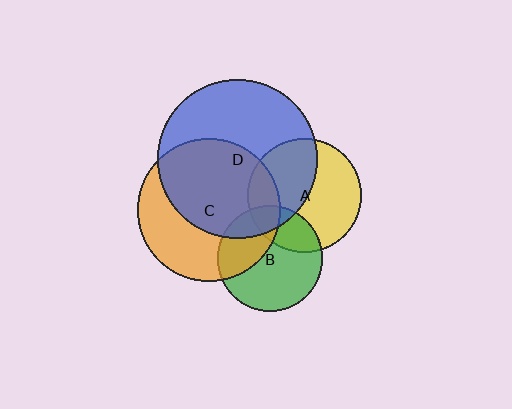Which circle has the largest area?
Circle D (blue).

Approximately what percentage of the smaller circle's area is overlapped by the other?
Approximately 45%.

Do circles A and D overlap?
Yes.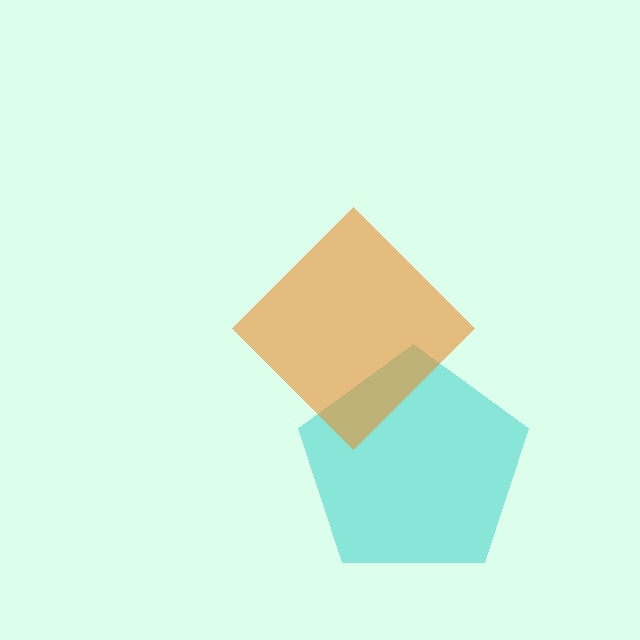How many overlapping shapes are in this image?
There are 2 overlapping shapes in the image.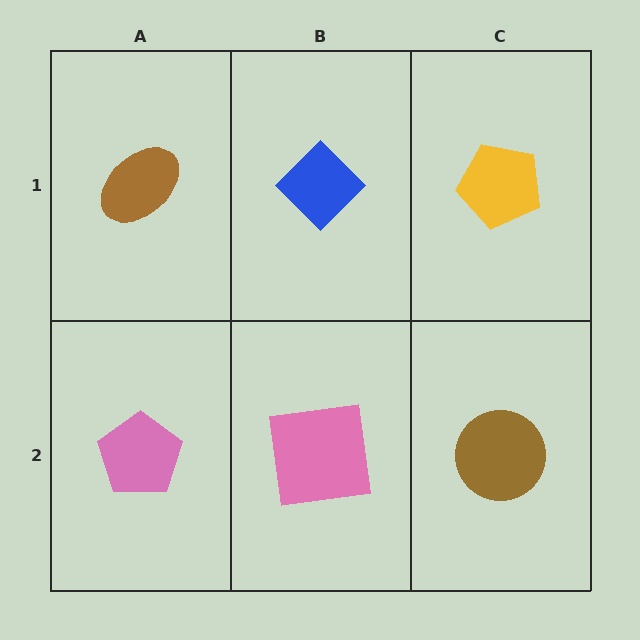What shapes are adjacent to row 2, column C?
A yellow pentagon (row 1, column C), a pink square (row 2, column B).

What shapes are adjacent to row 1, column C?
A brown circle (row 2, column C), a blue diamond (row 1, column B).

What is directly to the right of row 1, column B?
A yellow pentagon.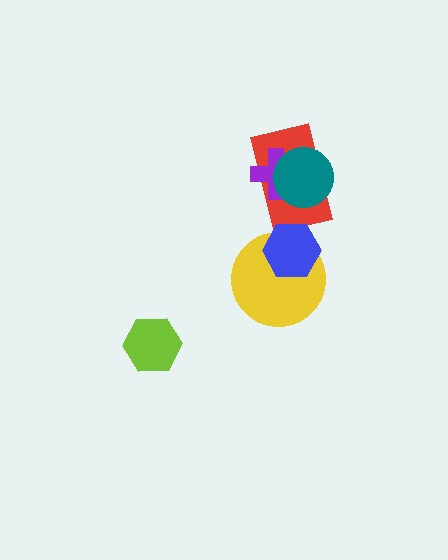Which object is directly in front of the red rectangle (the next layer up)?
The purple cross is directly in front of the red rectangle.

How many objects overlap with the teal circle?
2 objects overlap with the teal circle.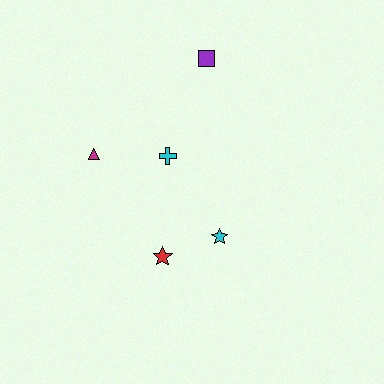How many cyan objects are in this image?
There are 2 cyan objects.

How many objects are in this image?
There are 5 objects.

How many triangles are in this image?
There is 1 triangle.